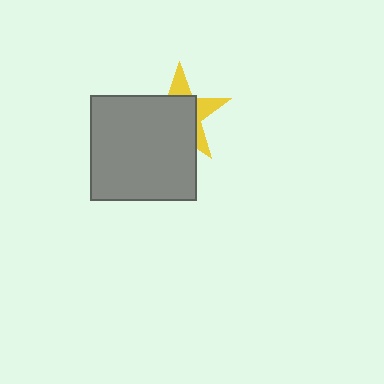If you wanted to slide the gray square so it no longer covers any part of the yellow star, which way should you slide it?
Slide it toward the lower-left — that is the most direct way to separate the two shapes.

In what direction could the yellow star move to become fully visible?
The yellow star could move toward the upper-right. That would shift it out from behind the gray square entirely.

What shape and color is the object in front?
The object in front is a gray square.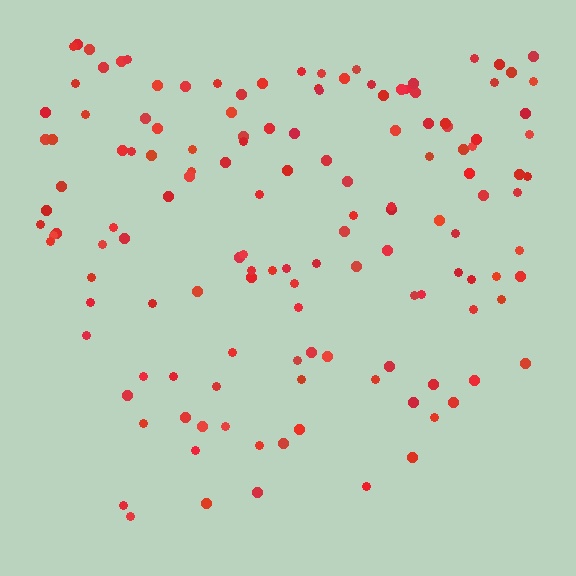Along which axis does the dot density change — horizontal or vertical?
Vertical.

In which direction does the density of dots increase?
From bottom to top, with the top side densest.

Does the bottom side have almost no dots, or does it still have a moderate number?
Still a moderate number, just noticeably fewer than the top.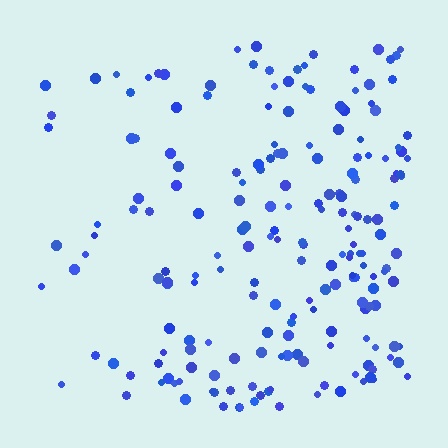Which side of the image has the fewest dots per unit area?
The left.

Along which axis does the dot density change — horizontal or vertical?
Horizontal.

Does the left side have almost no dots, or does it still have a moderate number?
Still a moderate number, just noticeably fewer than the right.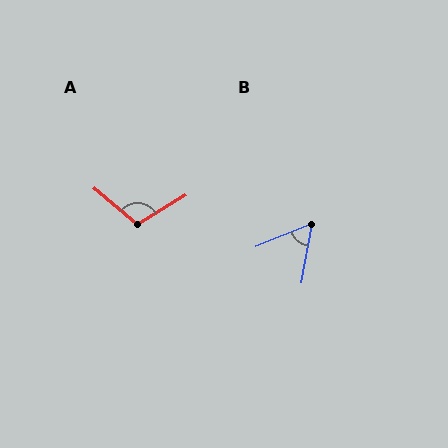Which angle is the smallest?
B, at approximately 58 degrees.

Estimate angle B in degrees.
Approximately 58 degrees.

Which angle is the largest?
A, at approximately 109 degrees.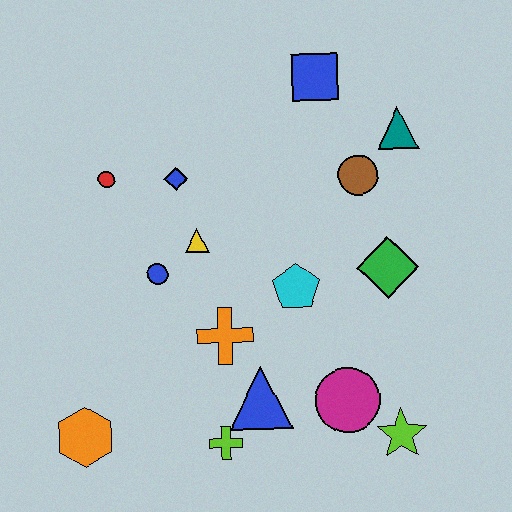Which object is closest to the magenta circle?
The lime star is closest to the magenta circle.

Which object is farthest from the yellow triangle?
The lime star is farthest from the yellow triangle.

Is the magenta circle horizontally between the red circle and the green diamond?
Yes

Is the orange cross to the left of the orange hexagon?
No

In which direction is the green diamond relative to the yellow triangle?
The green diamond is to the right of the yellow triangle.